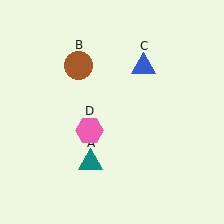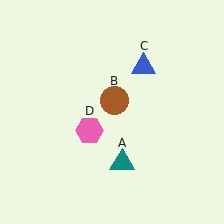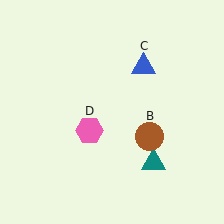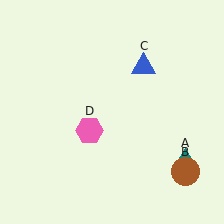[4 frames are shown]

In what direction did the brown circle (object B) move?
The brown circle (object B) moved down and to the right.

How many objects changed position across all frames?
2 objects changed position: teal triangle (object A), brown circle (object B).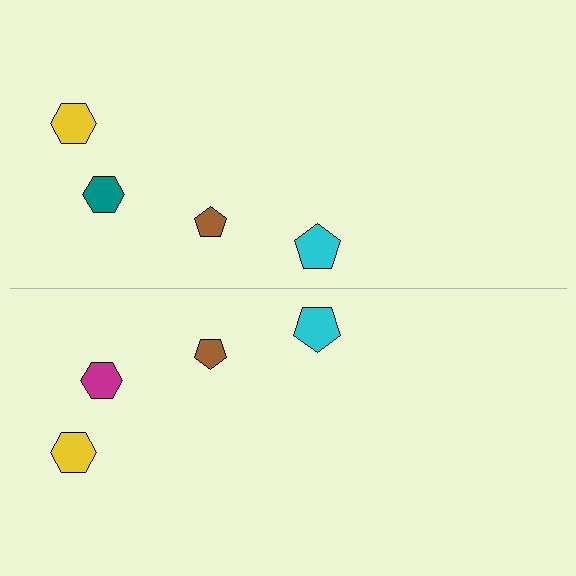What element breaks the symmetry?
The magenta hexagon on the bottom side breaks the symmetry — its mirror counterpart is teal.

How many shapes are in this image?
There are 8 shapes in this image.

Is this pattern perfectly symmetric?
No, the pattern is not perfectly symmetric. The magenta hexagon on the bottom side breaks the symmetry — its mirror counterpart is teal.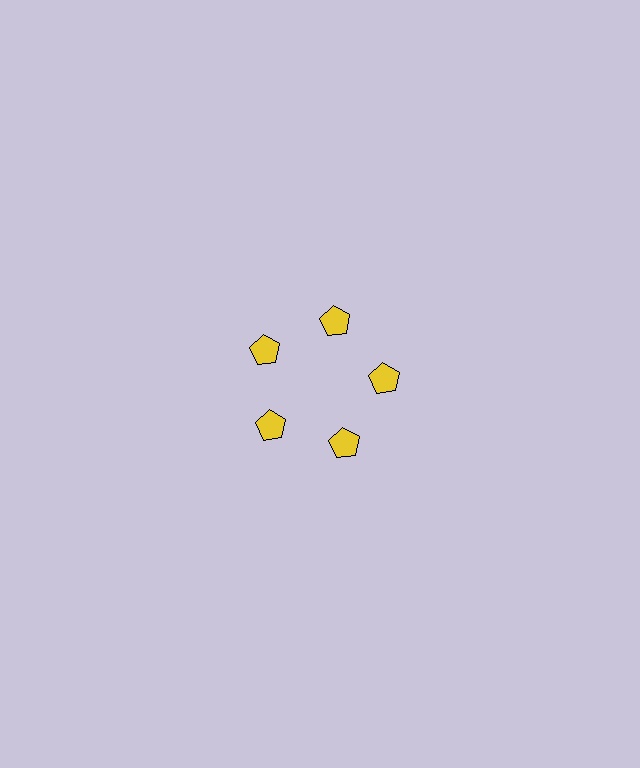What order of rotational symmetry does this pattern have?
This pattern has 5-fold rotational symmetry.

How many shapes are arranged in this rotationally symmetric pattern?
There are 5 shapes, arranged in 5 groups of 1.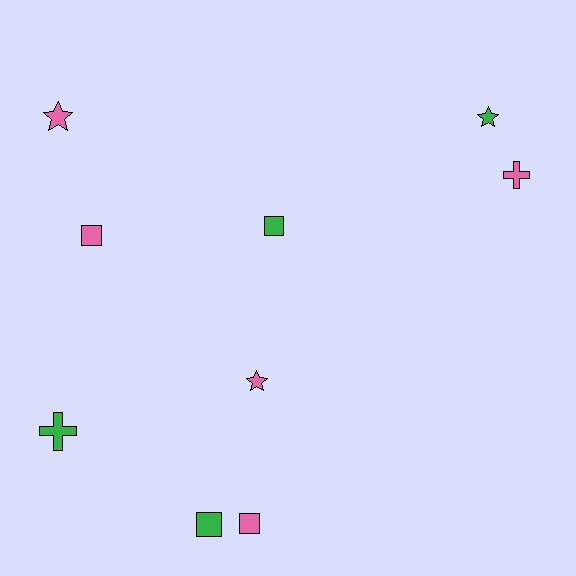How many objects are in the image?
There are 9 objects.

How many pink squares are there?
There are 2 pink squares.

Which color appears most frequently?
Pink, with 5 objects.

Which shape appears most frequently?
Square, with 4 objects.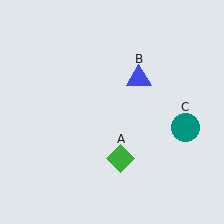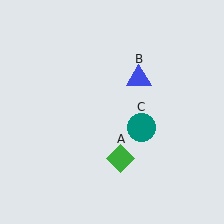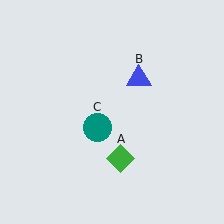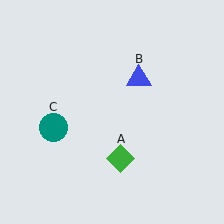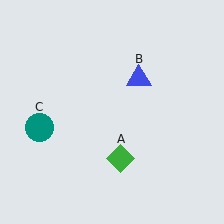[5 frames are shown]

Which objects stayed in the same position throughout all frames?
Green diamond (object A) and blue triangle (object B) remained stationary.